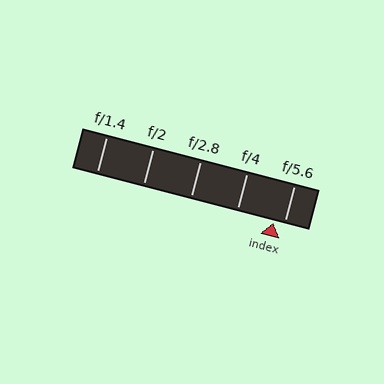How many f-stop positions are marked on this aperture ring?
There are 5 f-stop positions marked.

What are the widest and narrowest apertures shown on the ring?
The widest aperture shown is f/1.4 and the narrowest is f/5.6.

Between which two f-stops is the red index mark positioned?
The index mark is between f/4 and f/5.6.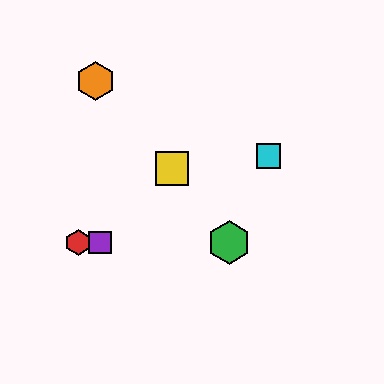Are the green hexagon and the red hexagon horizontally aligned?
Yes, both are at y≈243.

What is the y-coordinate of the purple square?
The purple square is at y≈243.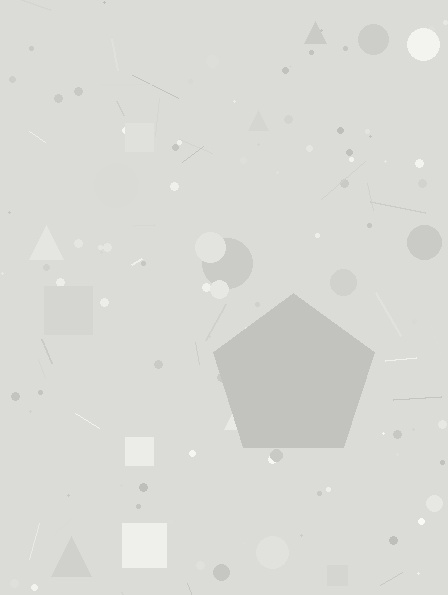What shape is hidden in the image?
A pentagon is hidden in the image.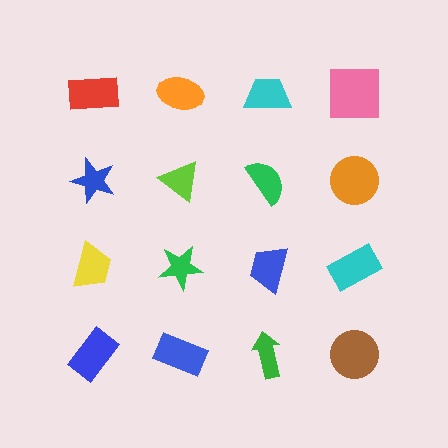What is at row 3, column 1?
A yellow trapezoid.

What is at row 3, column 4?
A cyan rectangle.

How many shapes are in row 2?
4 shapes.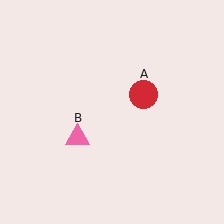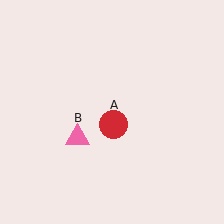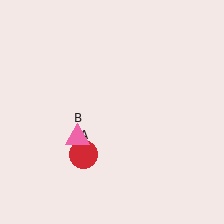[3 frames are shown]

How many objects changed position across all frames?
1 object changed position: red circle (object A).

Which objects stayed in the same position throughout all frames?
Pink triangle (object B) remained stationary.